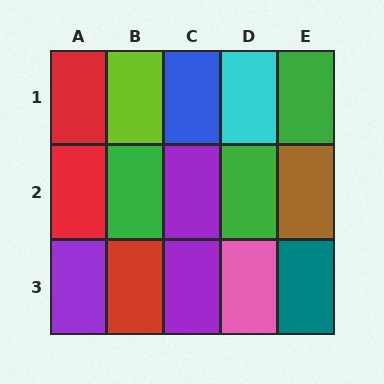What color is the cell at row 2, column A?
Red.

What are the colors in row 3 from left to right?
Purple, red, purple, pink, teal.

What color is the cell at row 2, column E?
Brown.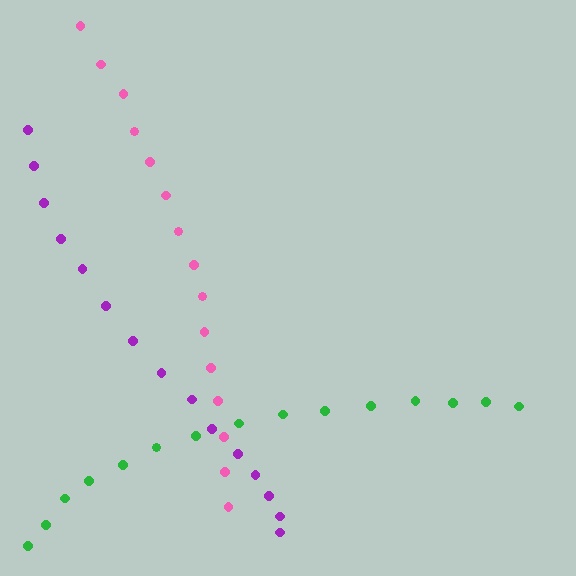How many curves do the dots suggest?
There are 3 distinct paths.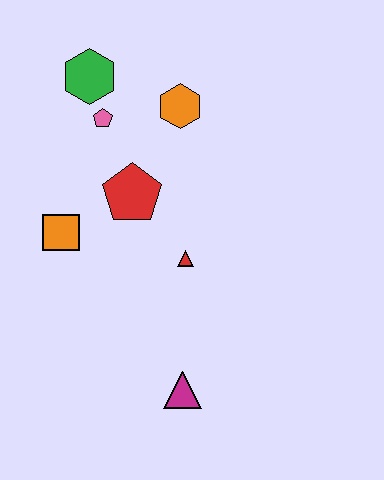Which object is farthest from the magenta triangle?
The green hexagon is farthest from the magenta triangle.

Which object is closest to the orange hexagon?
The pink pentagon is closest to the orange hexagon.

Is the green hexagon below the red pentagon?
No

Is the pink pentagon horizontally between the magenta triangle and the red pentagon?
No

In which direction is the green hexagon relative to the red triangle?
The green hexagon is above the red triangle.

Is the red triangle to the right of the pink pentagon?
Yes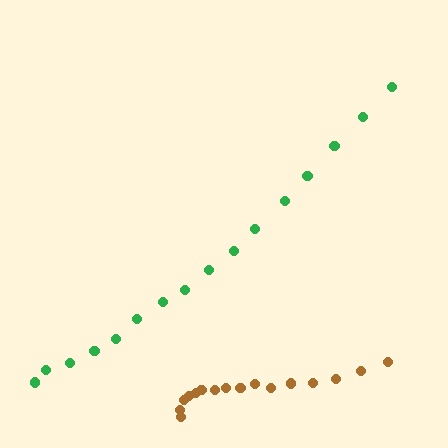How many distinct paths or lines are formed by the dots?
There are 2 distinct paths.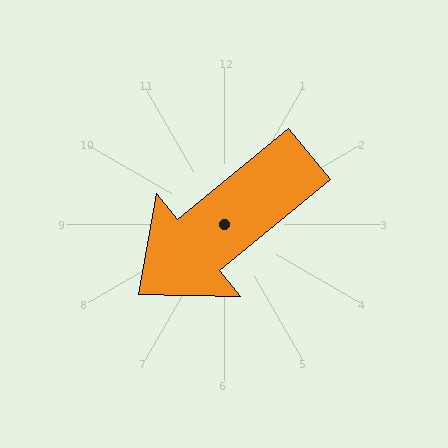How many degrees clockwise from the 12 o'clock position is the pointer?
Approximately 231 degrees.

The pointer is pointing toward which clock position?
Roughly 8 o'clock.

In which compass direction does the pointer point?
Southwest.